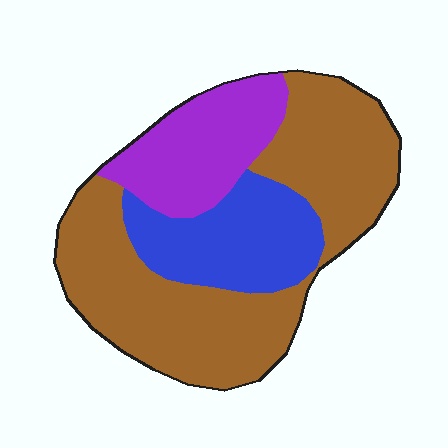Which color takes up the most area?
Brown, at roughly 55%.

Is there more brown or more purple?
Brown.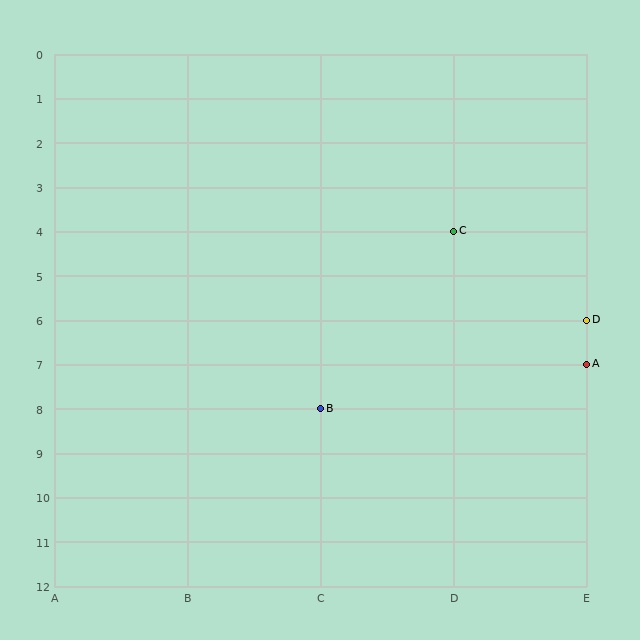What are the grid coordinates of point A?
Point A is at grid coordinates (E, 7).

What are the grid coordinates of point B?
Point B is at grid coordinates (C, 8).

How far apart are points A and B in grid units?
Points A and B are 2 columns and 1 row apart (about 2.2 grid units diagonally).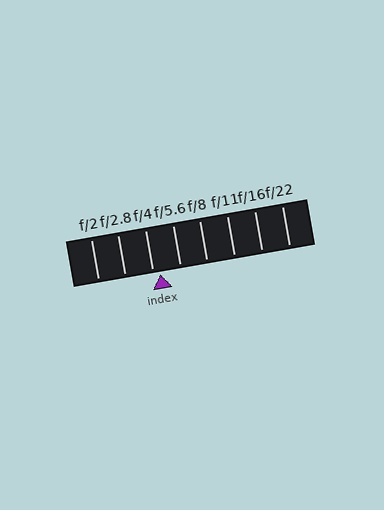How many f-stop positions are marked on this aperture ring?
There are 8 f-stop positions marked.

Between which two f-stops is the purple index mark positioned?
The index mark is between f/4 and f/5.6.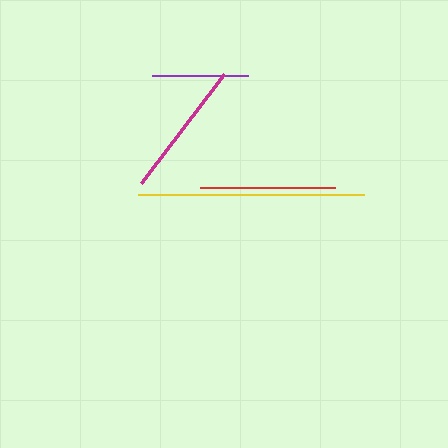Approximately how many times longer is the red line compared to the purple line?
The red line is approximately 1.4 times the length of the purple line.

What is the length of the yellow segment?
The yellow segment is approximately 226 pixels long.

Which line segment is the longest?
The yellow line is the longest at approximately 226 pixels.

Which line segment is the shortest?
The purple line is the shortest at approximately 96 pixels.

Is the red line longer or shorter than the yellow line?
The yellow line is longer than the red line.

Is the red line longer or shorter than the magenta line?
The magenta line is longer than the red line.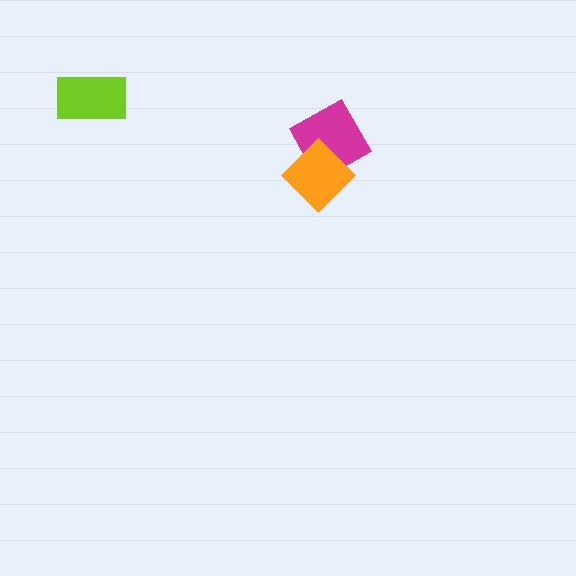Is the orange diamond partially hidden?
No, no other shape covers it.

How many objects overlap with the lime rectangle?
0 objects overlap with the lime rectangle.